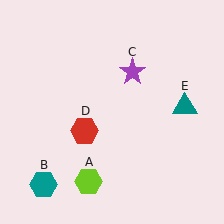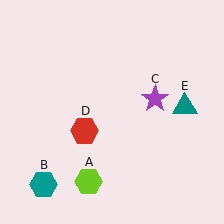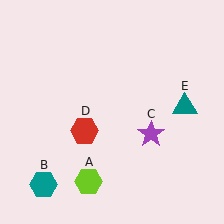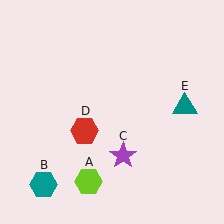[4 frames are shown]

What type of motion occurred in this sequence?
The purple star (object C) rotated clockwise around the center of the scene.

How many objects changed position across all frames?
1 object changed position: purple star (object C).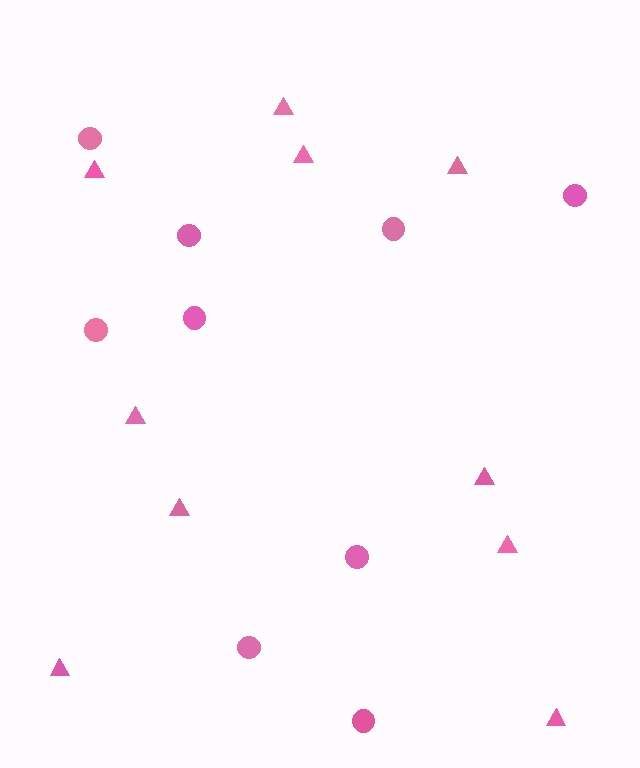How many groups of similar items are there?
There are 2 groups: one group of circles (9) and one group of triangles (10).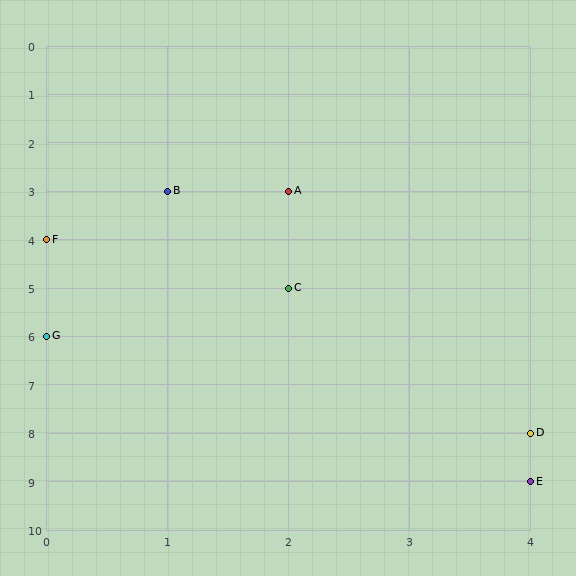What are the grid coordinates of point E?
Point E is at grid coordinates (4, 9).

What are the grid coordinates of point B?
Point B is at grid coordinates (1, 3).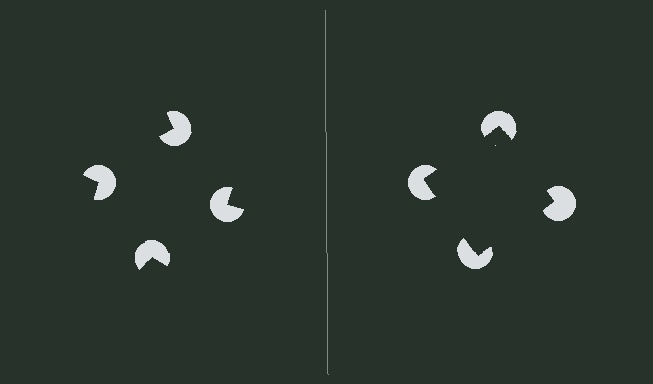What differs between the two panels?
The pac-man discs are positioned identically on both sides; only the wedge orientations differ. On the right they align to a square; on the left they are misaligned.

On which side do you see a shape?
An illusory square appears on the right side. On the left side the wedge cuts are rotated, so no coherent shape forms.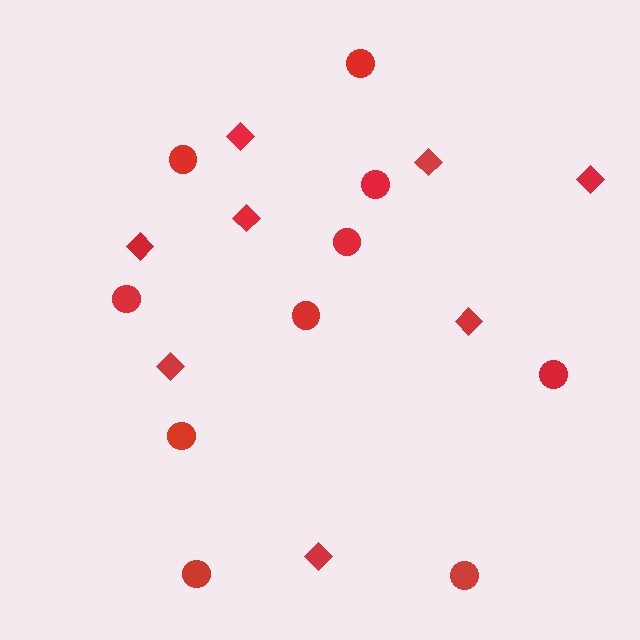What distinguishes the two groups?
There are 2 groups: one group of diamonds (8) and one group of circles (10).